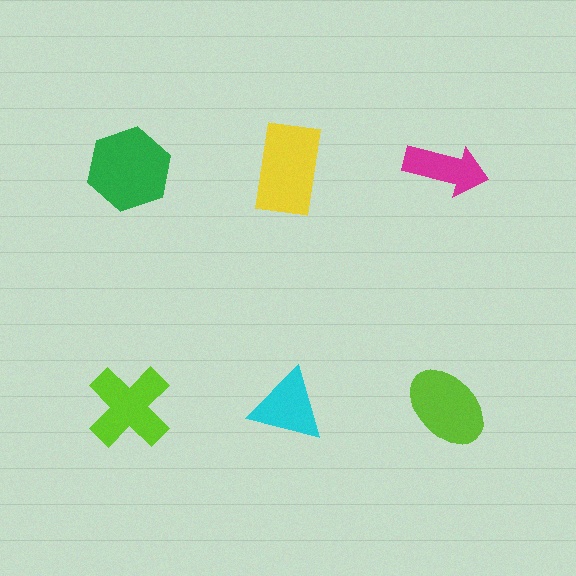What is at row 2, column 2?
A cyan triangle.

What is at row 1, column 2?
A yellow rectangle.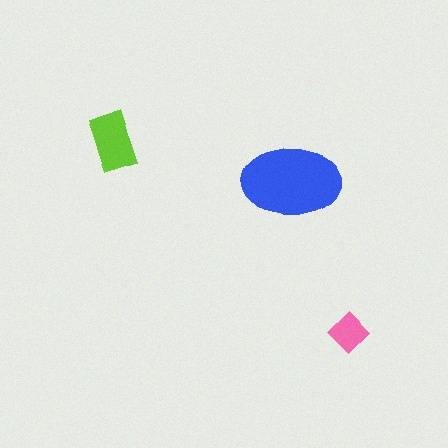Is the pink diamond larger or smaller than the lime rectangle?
Smaller.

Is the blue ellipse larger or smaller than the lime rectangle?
Larger.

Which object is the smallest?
The pink diamond.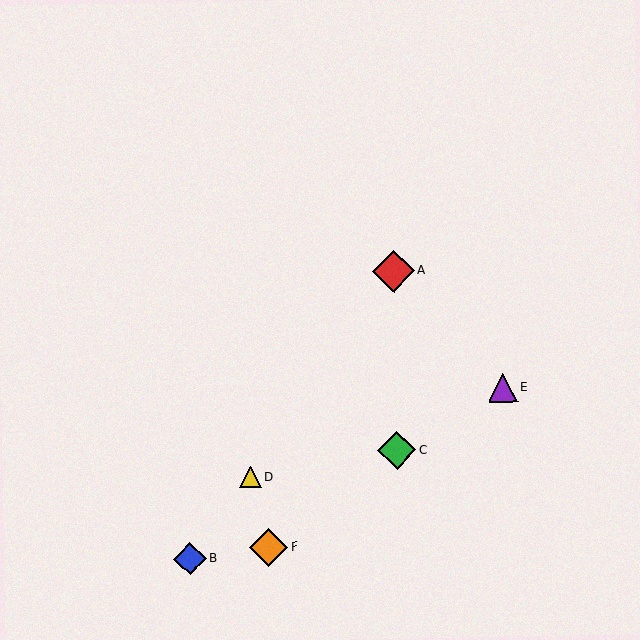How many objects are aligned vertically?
2 objects (A, C) are aligned vertically.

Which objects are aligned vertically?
Objects A, C are aligned vertically.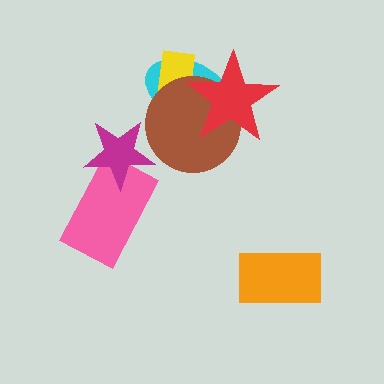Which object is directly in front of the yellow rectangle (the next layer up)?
The brown circle is directly in front of the yellow rectangle.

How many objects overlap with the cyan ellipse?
3 objects overlap with the cyan ellipse.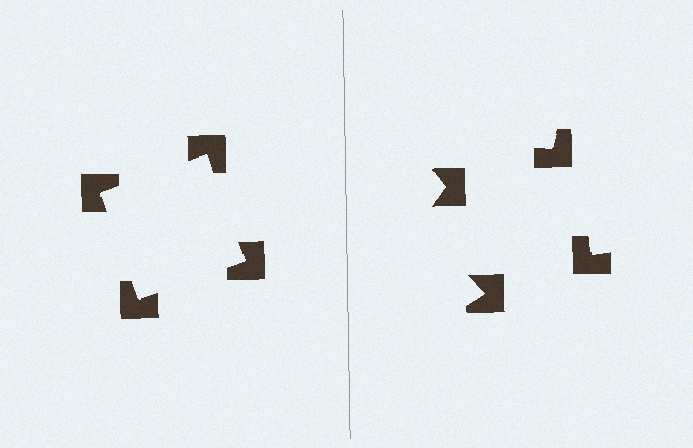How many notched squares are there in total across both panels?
8 — 4 on each side.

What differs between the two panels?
The notched squares are positioned identically on both sides; only the wedge orientations differ. On the left they align to a square; on the right they are misaligned.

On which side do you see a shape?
An illusory square appears on the left side. On the right side the wedge cuts are rotated, so no coherent shape forms.